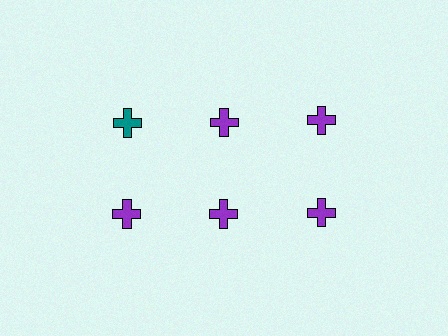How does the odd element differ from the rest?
It has a different color: teal instead of purple.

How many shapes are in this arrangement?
There are 6 shapes arranged in a grid pattern.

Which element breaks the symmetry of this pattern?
The teal cross in the top row, leftmost column breaks the symmetry. All other shapes are purple crosses.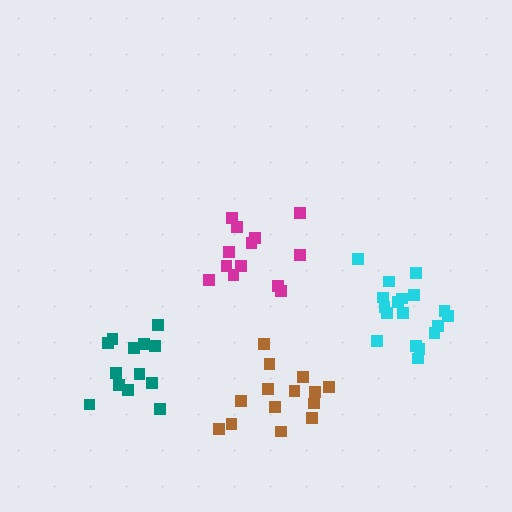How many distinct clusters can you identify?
There are 4 distinct clusters.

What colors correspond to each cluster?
The clusters are colored: brown, teal, cyan, magenta.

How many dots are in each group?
Group 1: 14 dots, Group 2: 13 dots, Group 3: 18 dots, Group 4: 13 dots (58 total).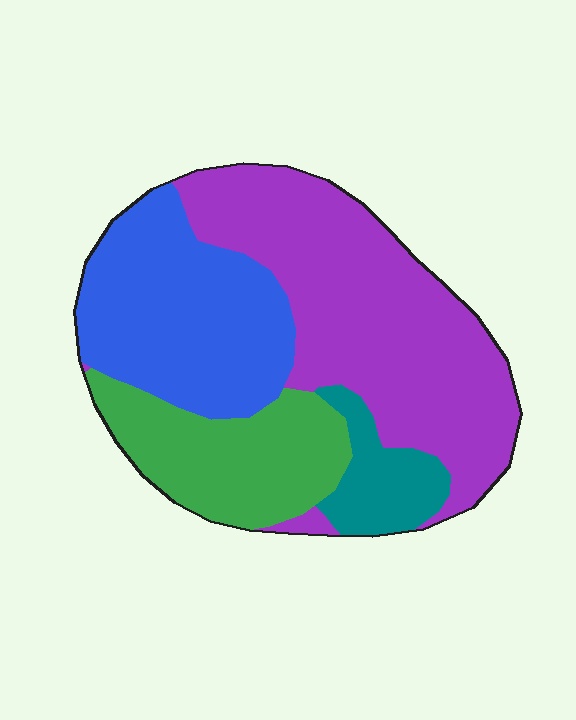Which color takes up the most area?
Purple, at roughly 45%.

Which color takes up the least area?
Teal, at roughly 10%.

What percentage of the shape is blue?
Blue covers roughly 30% of the shape.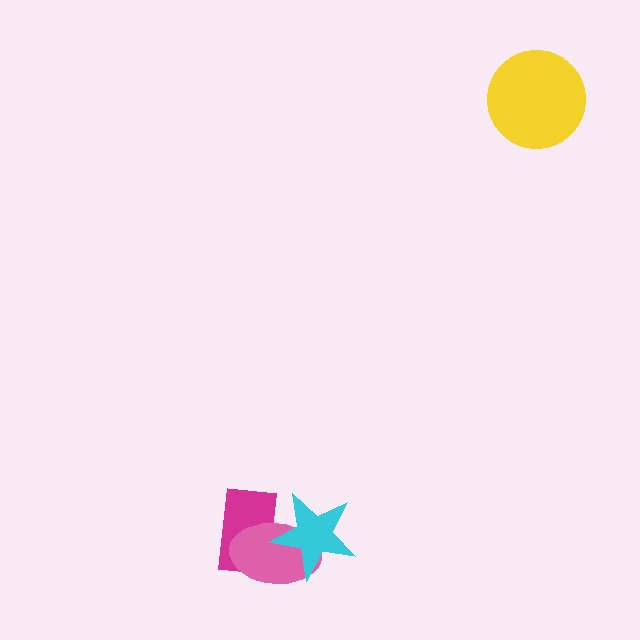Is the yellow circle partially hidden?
No, no other shape covers it.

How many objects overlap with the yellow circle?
0 objects overlap with the yellow circle.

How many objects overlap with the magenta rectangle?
2 objects overlap with the magenta rectangle.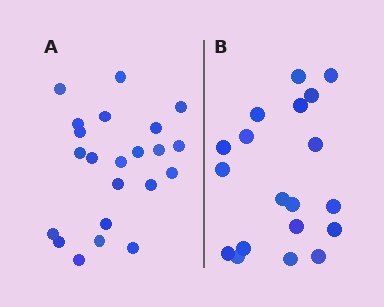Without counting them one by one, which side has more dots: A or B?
Region A (the left region) has more dots.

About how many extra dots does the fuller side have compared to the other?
Region A has just a few more — roughly 2 or 3 more dots than region B.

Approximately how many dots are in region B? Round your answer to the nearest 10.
About 20 dots. (The exact count is 19, which rounds to 20.)